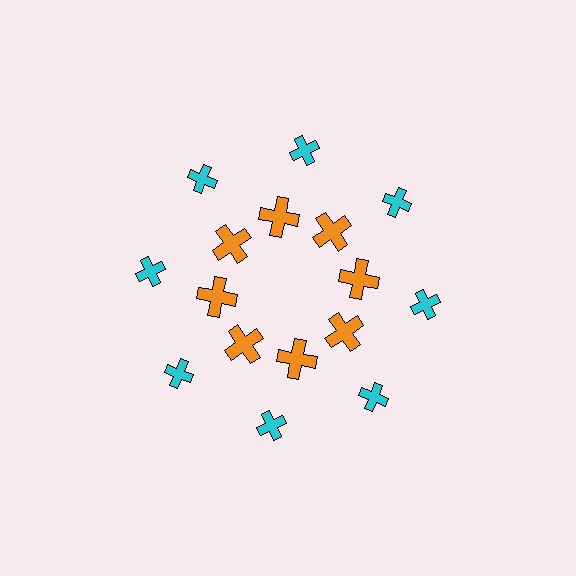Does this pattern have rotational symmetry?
Yes, this pattern has 8-fold rotational symmetry. It looks the same after rotating 45 degrees around the center.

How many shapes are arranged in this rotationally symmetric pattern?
There are 16 shapes, arranged in 8 groups of 2.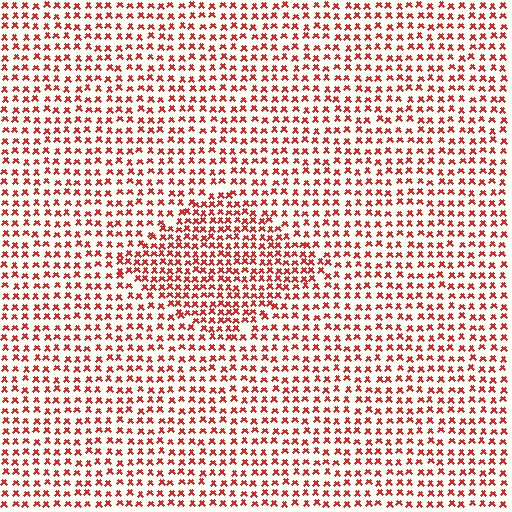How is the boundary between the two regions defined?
The boundary is defined by a change in element density (approximately 1.6x ratio). All elements are the same color, size, and shape.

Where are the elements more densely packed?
The elements are more densely packed inside the diamond boundary.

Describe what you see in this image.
The image contains small red elements arranged at two different densities. A diamond-shaped region is visible where the elements are more densely packed than the surrounding area.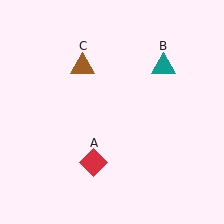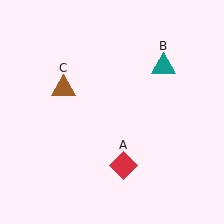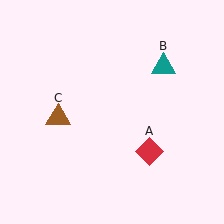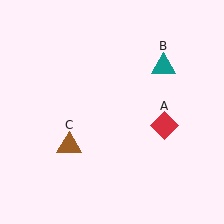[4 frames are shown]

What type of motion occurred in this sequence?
The red diamond (object A), brown triangle (object C) rotated counterclockwise around the center of the scene.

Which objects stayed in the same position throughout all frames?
Teal triangle (object B) remained stationary.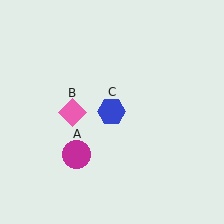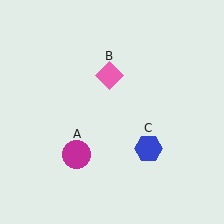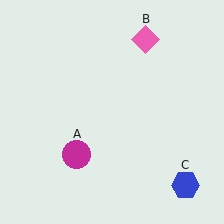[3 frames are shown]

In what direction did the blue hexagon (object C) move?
The blue hexagon (object C) moved down and to the right.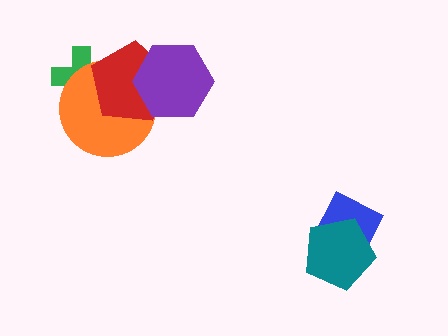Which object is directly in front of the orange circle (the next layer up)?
The red pentagon is directly in front of the orange circle.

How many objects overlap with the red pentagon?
3 objects overlap with the red pentagon.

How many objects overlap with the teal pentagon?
1 object overlaps with the teal pentagon.